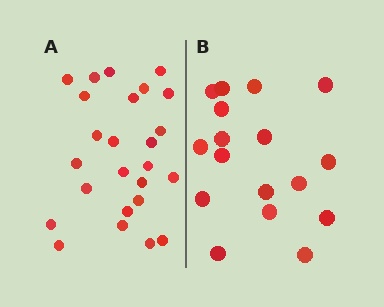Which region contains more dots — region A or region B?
Region A (the left region) has more dots.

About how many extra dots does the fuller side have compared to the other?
Region A has roughly 8 or so more dots than region B.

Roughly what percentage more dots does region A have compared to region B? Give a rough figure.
About 45% more.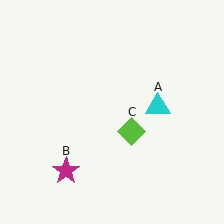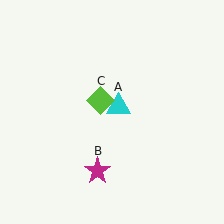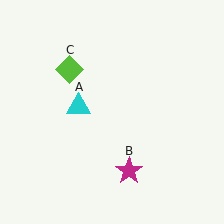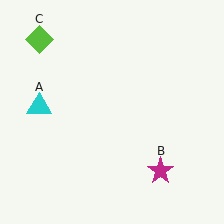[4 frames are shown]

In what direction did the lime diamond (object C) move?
The lime diamond (object C) moved up and to the left.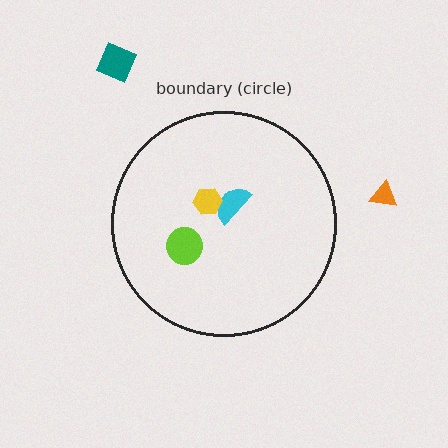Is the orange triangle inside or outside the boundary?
Outside.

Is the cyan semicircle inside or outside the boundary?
Inside.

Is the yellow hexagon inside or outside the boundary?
Inside.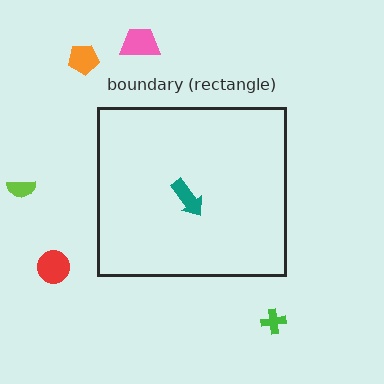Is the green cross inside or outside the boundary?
Outside.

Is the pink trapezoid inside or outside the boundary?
Outside.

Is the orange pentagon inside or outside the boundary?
Outside.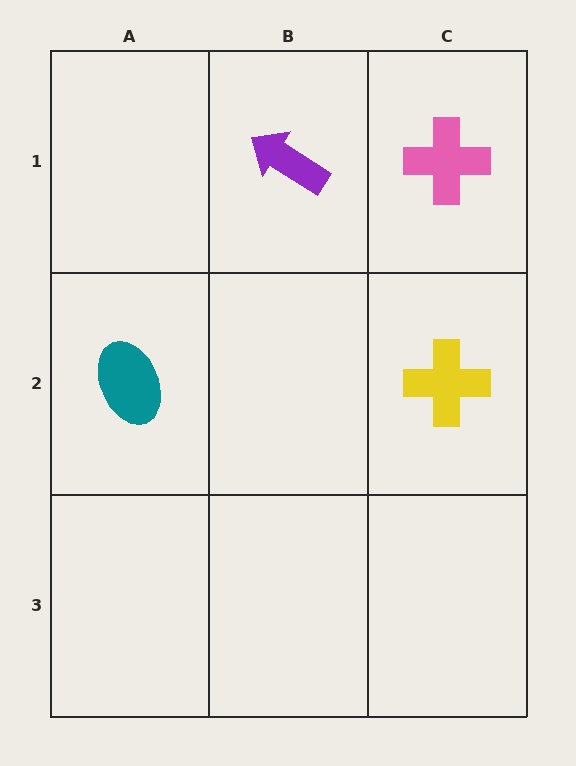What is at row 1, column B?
A purple arrow.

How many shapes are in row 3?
0 shapes.